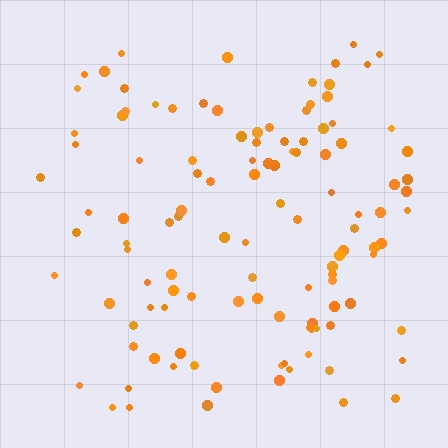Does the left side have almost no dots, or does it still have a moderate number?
Still a moderate number, just noticeably fewer than the right.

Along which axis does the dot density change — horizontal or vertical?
Horizontal.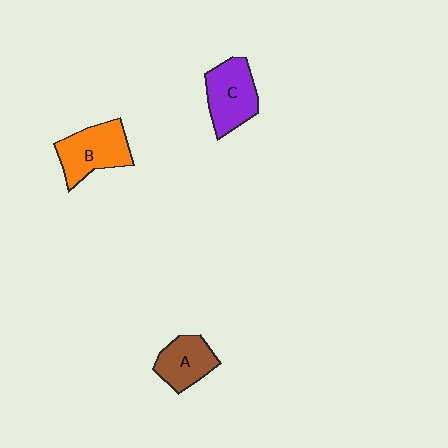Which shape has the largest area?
Shape B (orange).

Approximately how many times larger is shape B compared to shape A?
Approximately 1.3 times.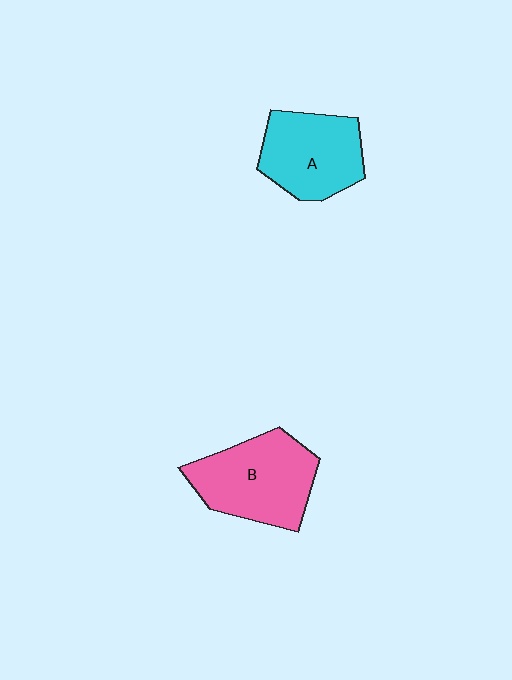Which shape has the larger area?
Shape B (pink).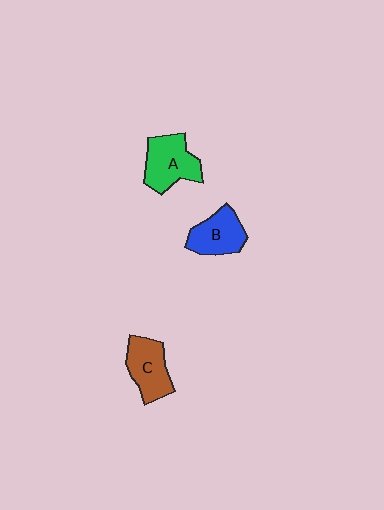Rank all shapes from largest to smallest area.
From largest to smallest: A (green), C (brown), B (blue).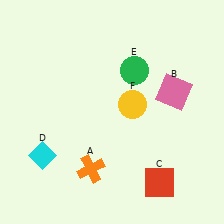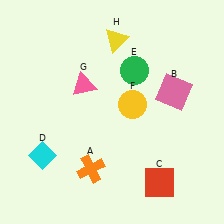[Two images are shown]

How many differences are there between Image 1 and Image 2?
There are 2 differences between the two images.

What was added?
A pink triangle (G), a yellow triangle (H) were added in Image 2.